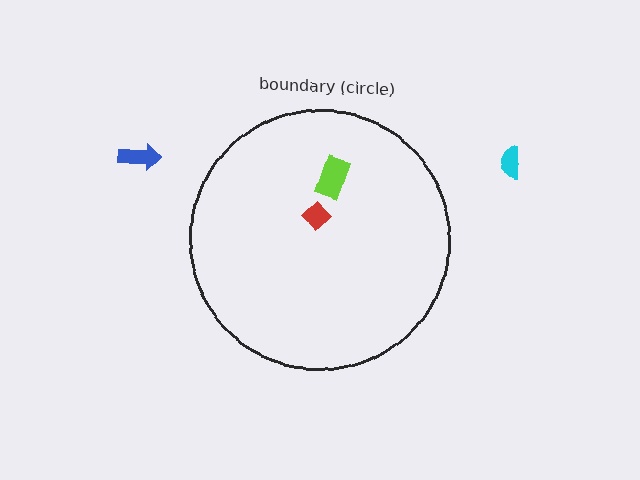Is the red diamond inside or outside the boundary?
Inside.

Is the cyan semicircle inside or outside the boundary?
Outside.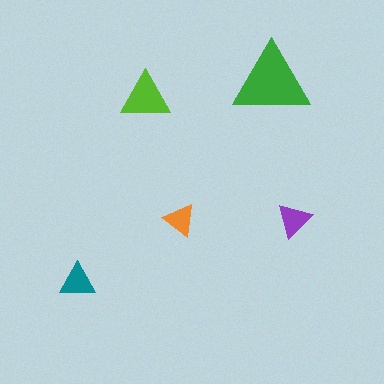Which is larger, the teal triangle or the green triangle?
The green one.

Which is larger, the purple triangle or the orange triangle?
The purple one.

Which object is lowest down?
The teal triangle is bottommost.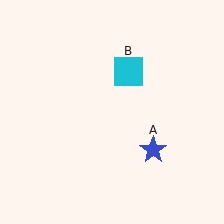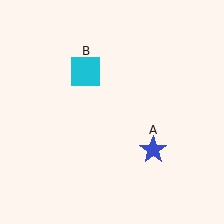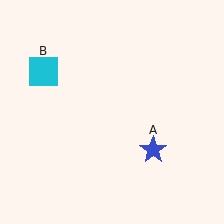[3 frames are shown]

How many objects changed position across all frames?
1 object changed position: cyan square (object B).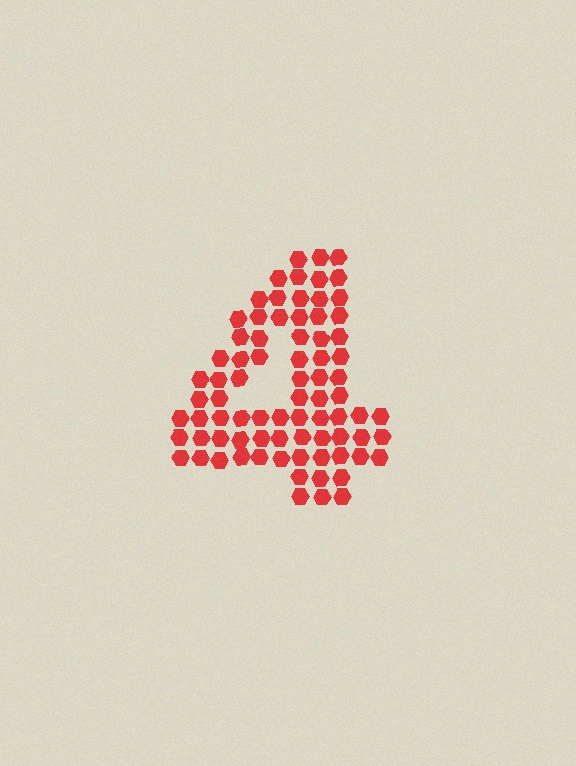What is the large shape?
The large shape is the digit 4.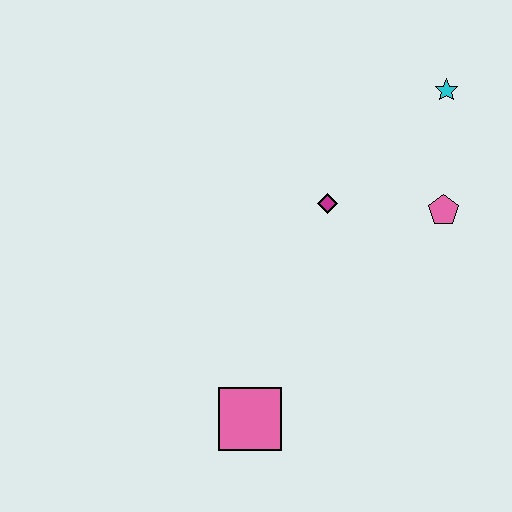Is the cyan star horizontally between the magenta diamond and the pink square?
No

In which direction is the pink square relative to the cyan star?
The pink square is below the cyan star.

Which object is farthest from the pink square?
The cyan star is farthest from the pink square.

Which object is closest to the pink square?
The magenta diamond is closest to the pink square.